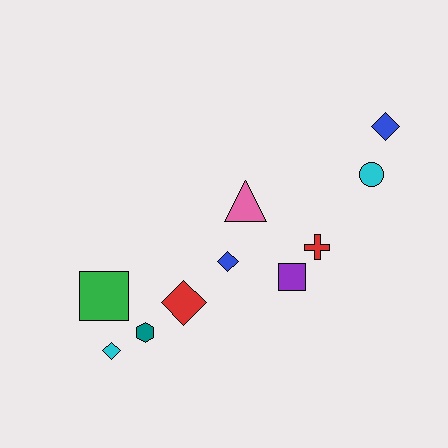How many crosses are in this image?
There is 1 cross.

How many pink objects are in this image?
There is 1 pink object.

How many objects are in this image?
There are 10 objects.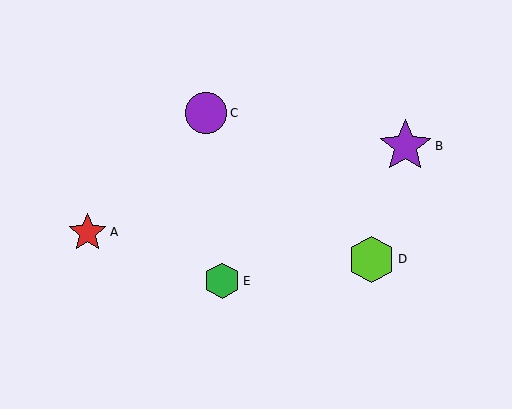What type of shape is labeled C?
Shape C is a purple circle.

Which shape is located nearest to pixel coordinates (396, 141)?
The purple star (labeled B) at (405, 146) is nearest to that location.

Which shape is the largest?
The purple star (labeled B) is the largest.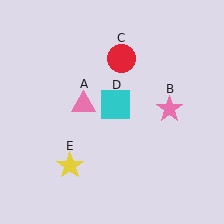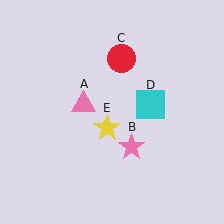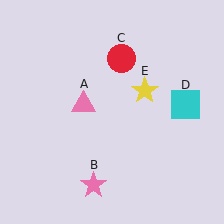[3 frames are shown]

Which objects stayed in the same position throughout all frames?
Pink triangle (object A) and red circle (object C) remained stationary.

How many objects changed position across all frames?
3 objects changed position: pink star (object B), cyan square (object D), yellow star (object E).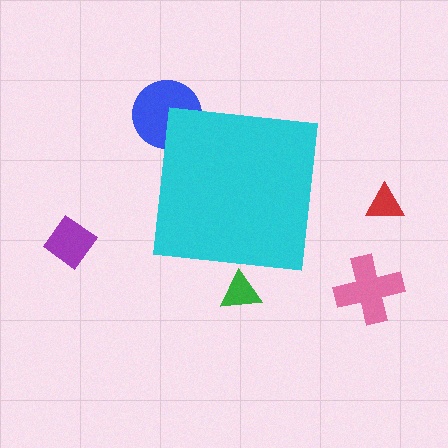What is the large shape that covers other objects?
A cyan square.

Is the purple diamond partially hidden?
No, the purple diamond is fully visible.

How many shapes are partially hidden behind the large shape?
2 shapes are partially hidden.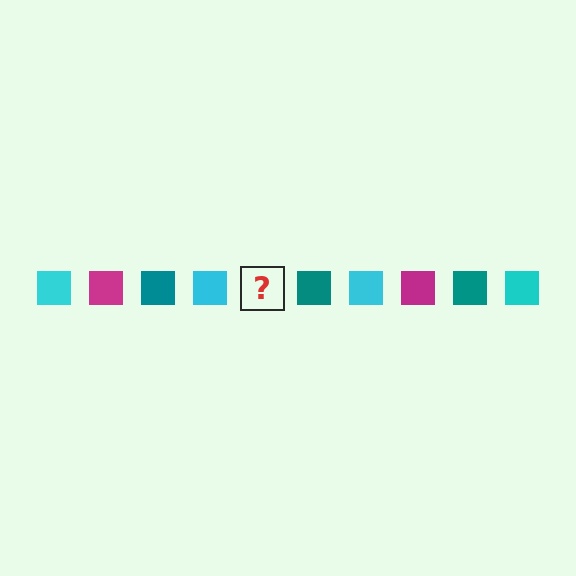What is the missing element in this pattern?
The missing element is a magenta square.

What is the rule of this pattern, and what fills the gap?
The rule is that the pattern cycles through cyan, magenta, teal squares. The gap should be filled with a magenta square.